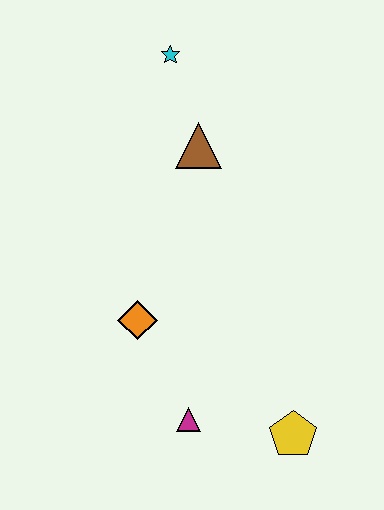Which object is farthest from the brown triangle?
The yellow pentagon is farthest from the brown triangle.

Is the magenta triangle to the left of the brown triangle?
Yes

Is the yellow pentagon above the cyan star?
No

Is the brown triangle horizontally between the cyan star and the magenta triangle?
No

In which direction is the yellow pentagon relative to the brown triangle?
The yellow pentagon is below the brown triangle.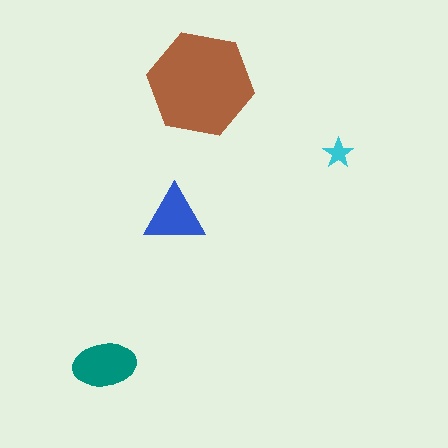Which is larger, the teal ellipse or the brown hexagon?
The brown hexagon.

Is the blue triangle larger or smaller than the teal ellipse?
Smaller.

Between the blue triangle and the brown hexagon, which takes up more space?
The brown hexagon.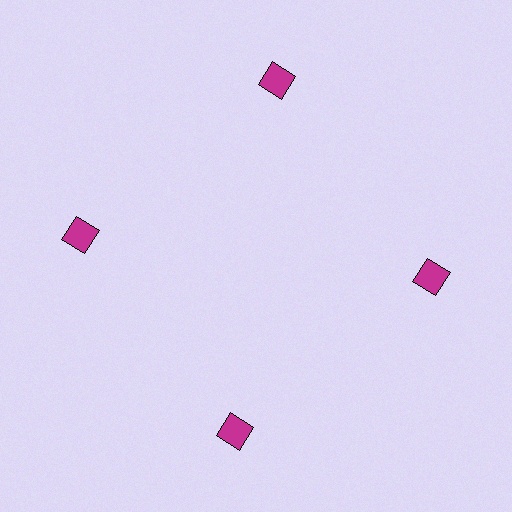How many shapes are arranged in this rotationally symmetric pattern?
There are 4 shapes, arranged in 4 groups of 1.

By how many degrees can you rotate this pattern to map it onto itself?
The pattern maps onto itself every 90 degrees of rotation.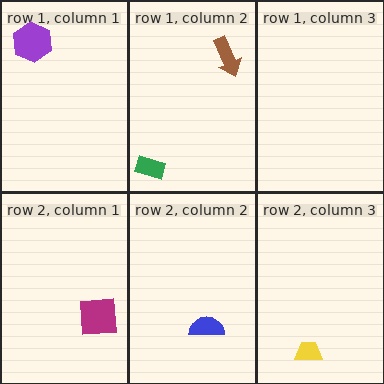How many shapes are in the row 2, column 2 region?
1.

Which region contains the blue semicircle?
The row 2, column 2 region.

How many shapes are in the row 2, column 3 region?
1.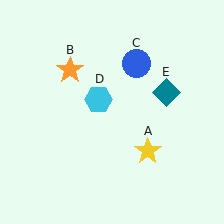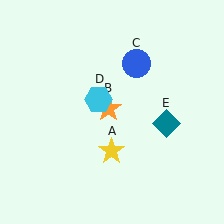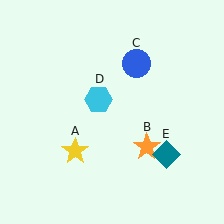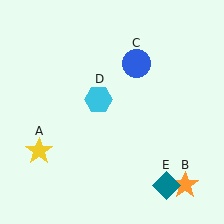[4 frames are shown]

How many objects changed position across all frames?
3 objects changed position: yellow star (object A), orange star (object B), teal diamond (object E).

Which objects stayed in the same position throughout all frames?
Blue circle (object C) and cyan hexagon (object D) remained stationary.